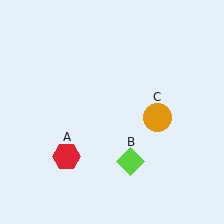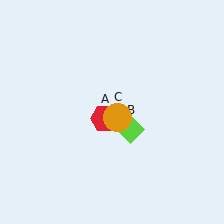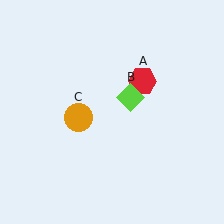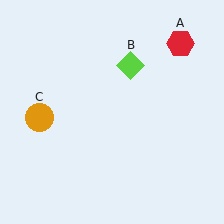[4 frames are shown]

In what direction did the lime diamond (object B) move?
The lime diamond (object B) moved up.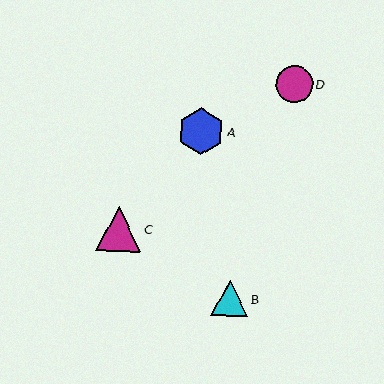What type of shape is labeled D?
Shape D is a magenta circle.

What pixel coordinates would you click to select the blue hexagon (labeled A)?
Click at (201, 132) to select the blue hexagon A.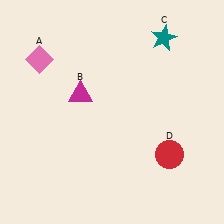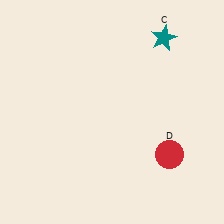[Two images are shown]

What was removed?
The pink diamond (A), the magenta triangle (B) were removed in Image 2.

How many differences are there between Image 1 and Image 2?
There are 2 differences between the two images.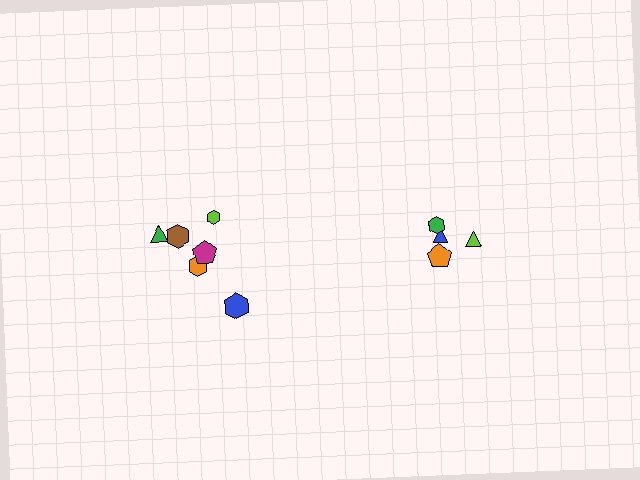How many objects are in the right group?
There are 4 objects.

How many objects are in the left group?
There are 6 objects.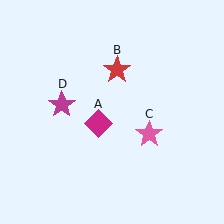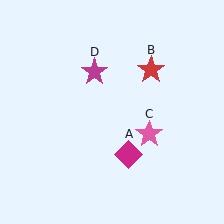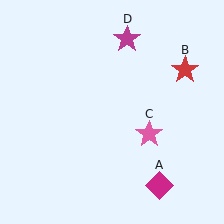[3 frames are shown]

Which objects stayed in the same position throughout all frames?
Pink star (object C) remained stationary.